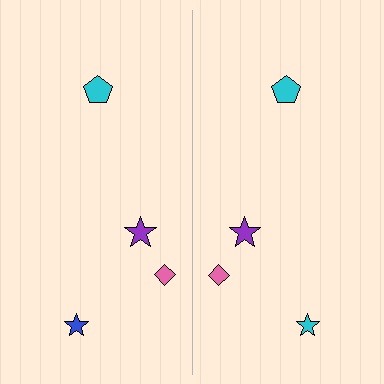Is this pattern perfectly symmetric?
No, the pattern is not perfectly symmetric. The cyan star on the right side breaks the symmetry — its mirror counterpart is blue.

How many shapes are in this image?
There are 8 shapes in this image.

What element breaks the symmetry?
The cyan star on the right side breaks the symmetry — its mirror counterpart is blue.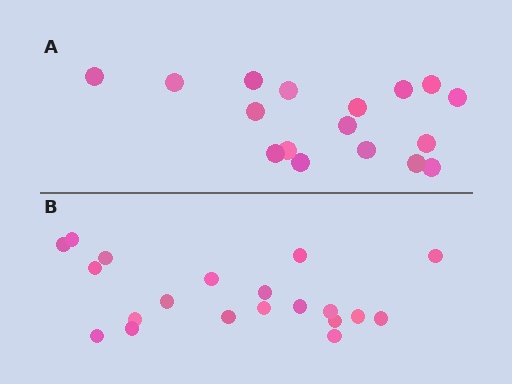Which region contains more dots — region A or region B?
Region B (the bottom region) has more dots.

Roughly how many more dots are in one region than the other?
Region B has just a few more — roughly 2 or 3 more dots than region A.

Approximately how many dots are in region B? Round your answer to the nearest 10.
About 20 dots.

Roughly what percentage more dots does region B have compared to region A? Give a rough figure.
About 20% more.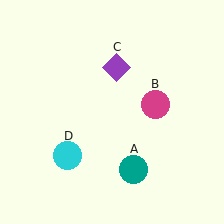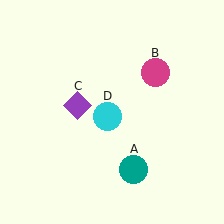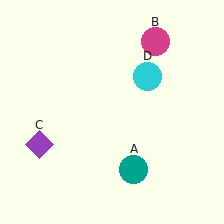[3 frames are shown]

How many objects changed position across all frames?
3 objects changed position: magenta circle (object B), purple diamond (object C), cyan circle (object D).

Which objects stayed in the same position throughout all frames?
Teal circle (object A) remained stationary.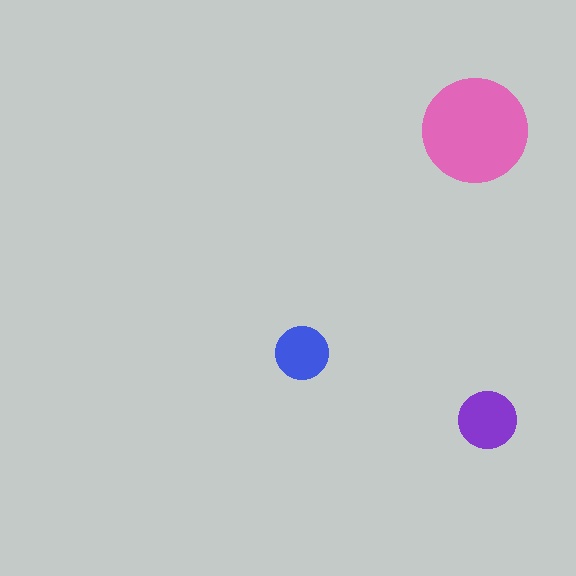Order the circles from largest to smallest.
the pink one, the purple one, the blue one.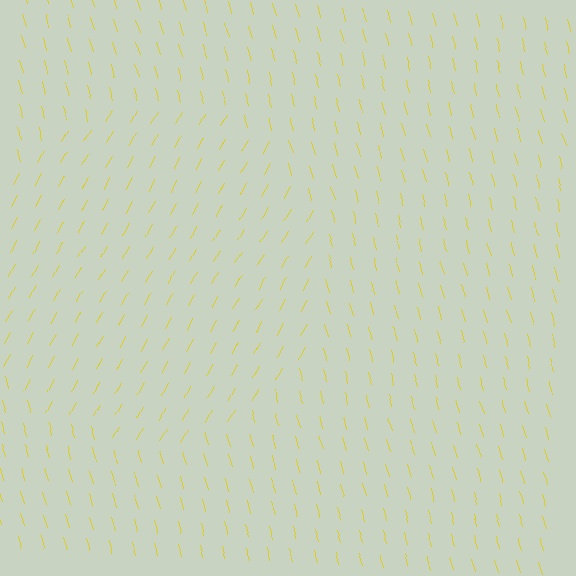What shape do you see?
I see a circle.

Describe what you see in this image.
The image is filled with small yellow line segments. A circle region in the image has lines oriented differently from the surrounding lines, creating a visible texture boundary.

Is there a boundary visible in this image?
Yes, there is a texture boundary formed by a change in line orientation.